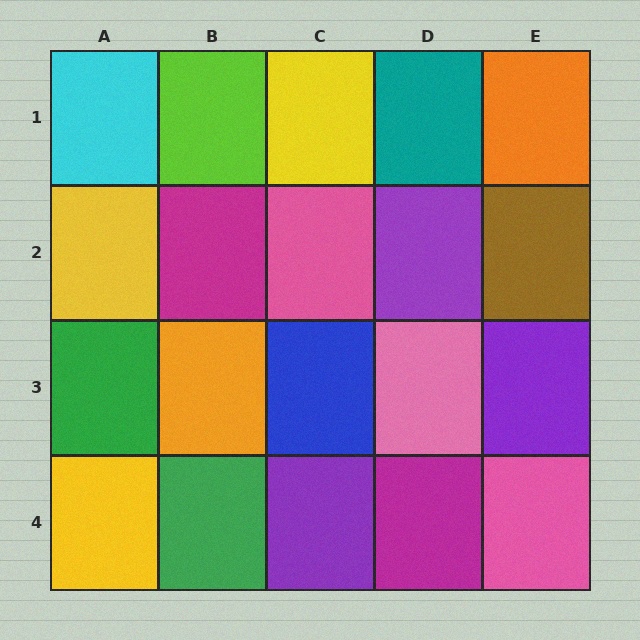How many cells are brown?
1 cell is brown.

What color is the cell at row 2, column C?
Pink.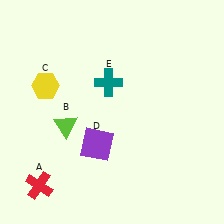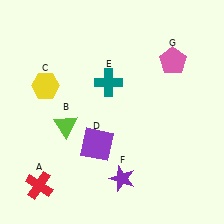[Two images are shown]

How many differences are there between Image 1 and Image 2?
There are 2 differences between the two images.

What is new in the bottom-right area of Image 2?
A purple star (F) was added in the bottom-right area of Image 2.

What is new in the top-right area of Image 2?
A pink pentagon (G) was added in the top-right area of Image 2.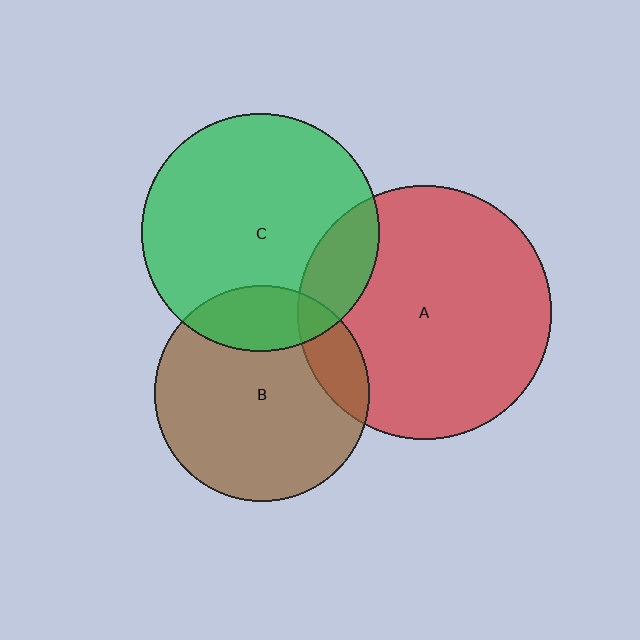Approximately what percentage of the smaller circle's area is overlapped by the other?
Approximately 15%.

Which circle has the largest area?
Circle A (red).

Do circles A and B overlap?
Yes.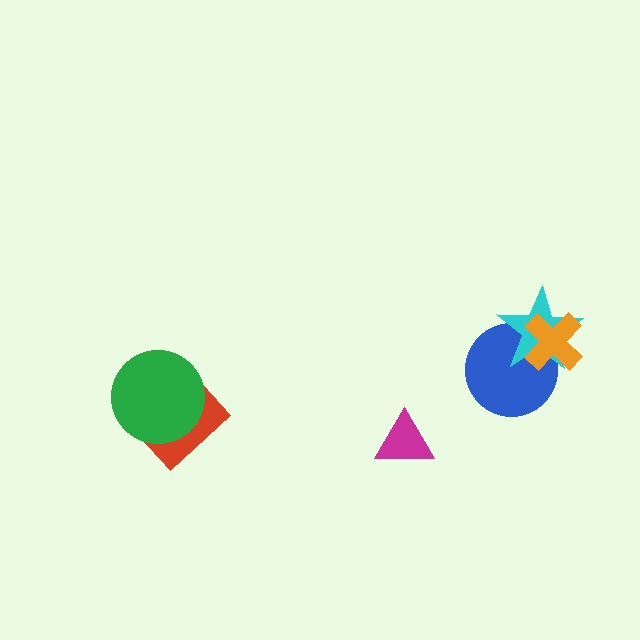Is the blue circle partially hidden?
Yes, it is partially covered by another shape.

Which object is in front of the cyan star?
The orange cross is in front of the cyan star.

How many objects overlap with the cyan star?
2 objects overlap with the cyan star.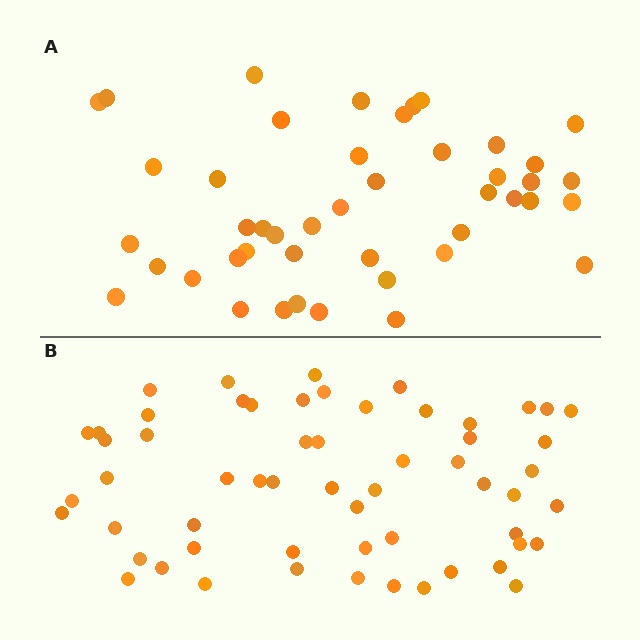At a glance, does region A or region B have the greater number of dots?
Region B (the bottom region) has more dots.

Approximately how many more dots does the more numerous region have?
Region B has approximately 15 more dots than region A.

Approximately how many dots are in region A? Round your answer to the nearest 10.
About 40 dots. (The exact count is 45, which rounds to 40.)